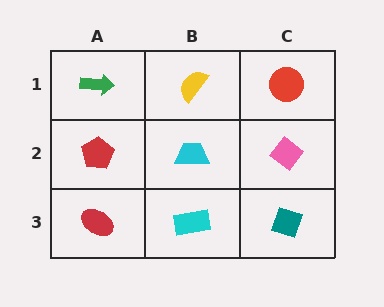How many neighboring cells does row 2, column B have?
4.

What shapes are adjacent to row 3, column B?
A cyan trapezoid (row 2, column B), a red ellipse (row 3, column A), a teal diamond (row 3, column C).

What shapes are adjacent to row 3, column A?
A red pentagon (row 2, column A), a cyan rectangle (row 3, column B).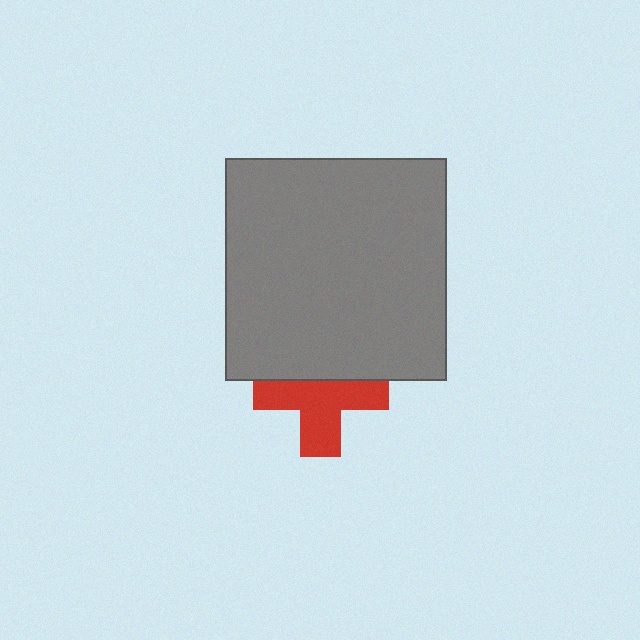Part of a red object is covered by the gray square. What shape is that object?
It is a cross.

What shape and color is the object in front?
The object in front is a gray square.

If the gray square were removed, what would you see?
You would see the complete red cross.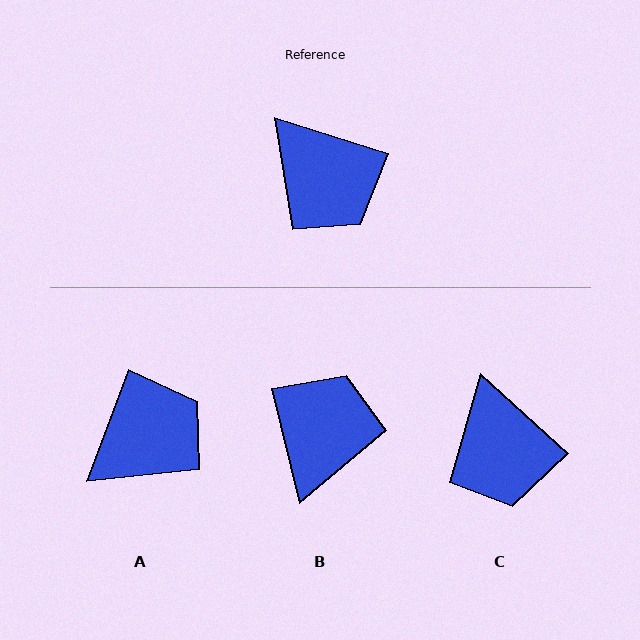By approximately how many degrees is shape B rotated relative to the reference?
Approximately 121 degrees counter-clockwise.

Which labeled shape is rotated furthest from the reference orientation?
B, about 121 degrees away.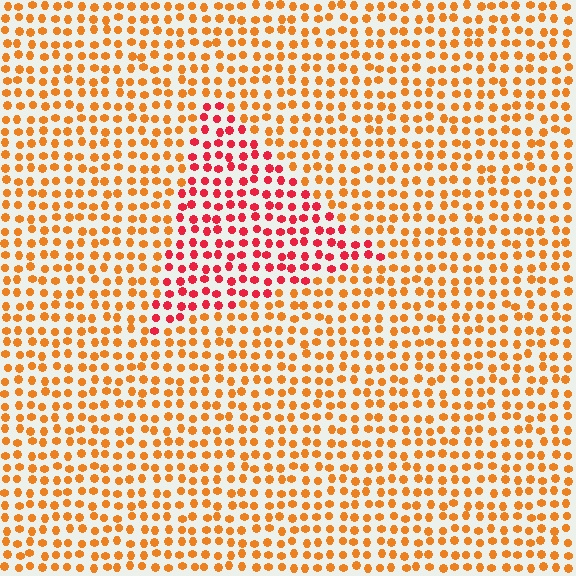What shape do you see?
I see a triangle.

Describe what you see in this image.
The image is filled with small orange elements in a uniform arrangement. A triangle-shaped region is visible where the elements are tinted to a slightly different hue, forming a subtle color boundary.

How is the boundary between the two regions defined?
The boundary is defined purely by a slight shift in hue (about 38 degrees). Spacing, size, and orientation are identical on both sides.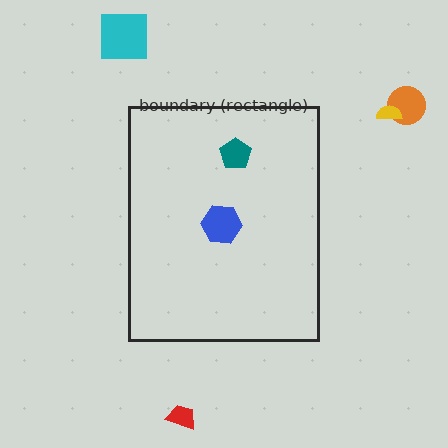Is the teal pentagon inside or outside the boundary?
Inside.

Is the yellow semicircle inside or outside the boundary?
Outside.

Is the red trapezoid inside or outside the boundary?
Outside.